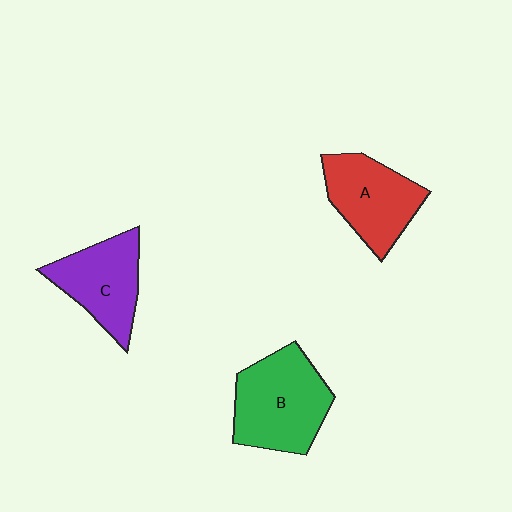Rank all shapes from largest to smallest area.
From largest to smallest: B (green), A (red), C (purple).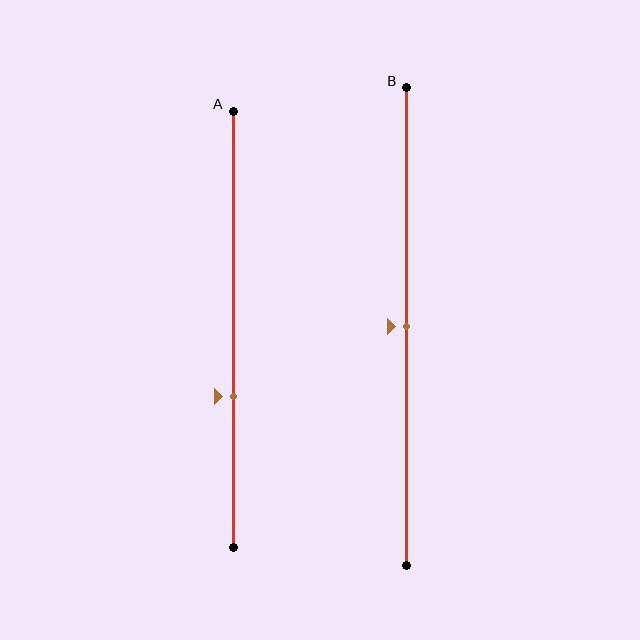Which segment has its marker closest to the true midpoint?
Segment B has its marker closest to the true midpoint.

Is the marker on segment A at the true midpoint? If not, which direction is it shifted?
No, the marker on segment A is shifted downward by about 15% of the segment length.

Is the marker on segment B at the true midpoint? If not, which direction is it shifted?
Yes, the marker on segment B is at the true midpoint.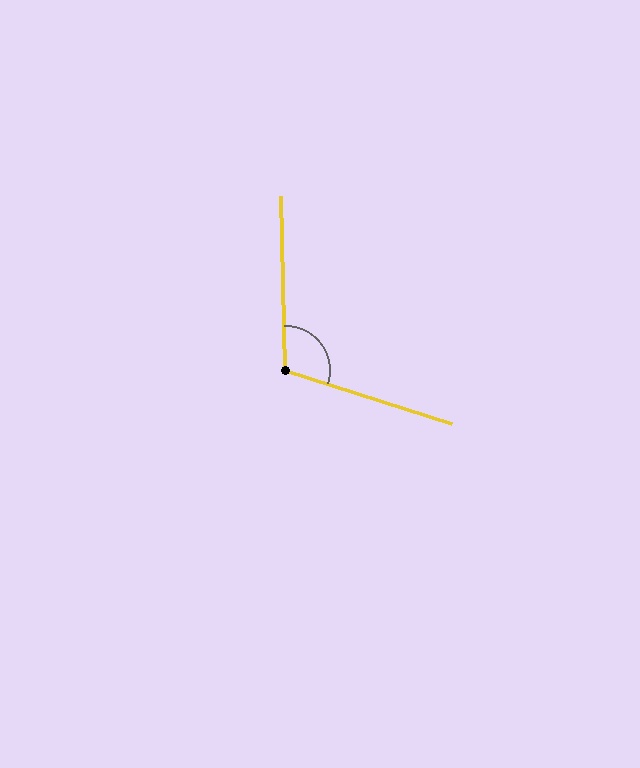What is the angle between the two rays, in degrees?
Approximately 109 degrees.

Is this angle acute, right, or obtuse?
It is obtuse.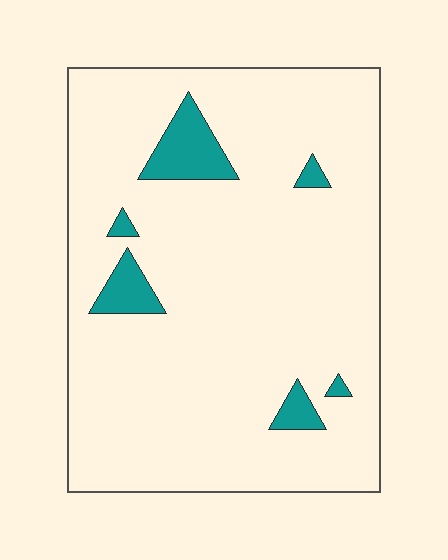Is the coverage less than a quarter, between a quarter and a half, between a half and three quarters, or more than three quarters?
Less than a quarter.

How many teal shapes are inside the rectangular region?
6.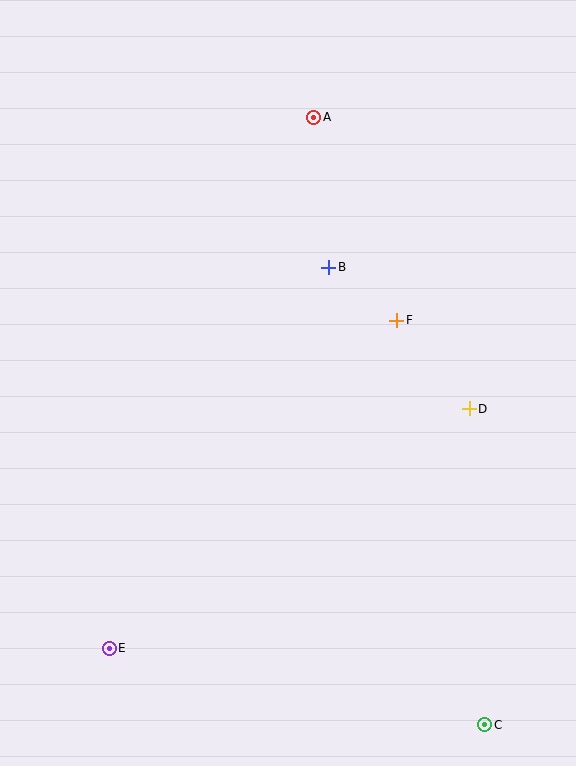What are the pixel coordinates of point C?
Point C is at (485, 725).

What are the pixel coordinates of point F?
Point F is at (397, 320).